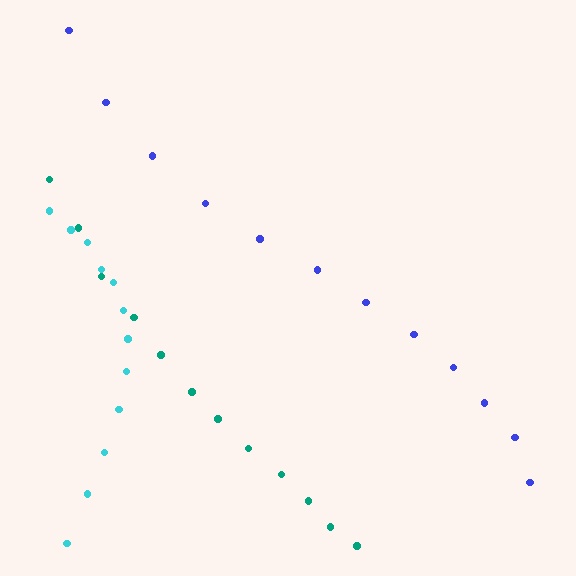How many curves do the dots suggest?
There are 3 distinct paths.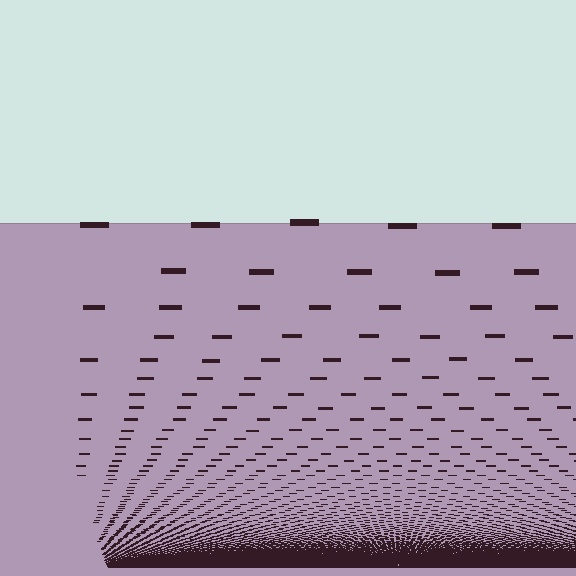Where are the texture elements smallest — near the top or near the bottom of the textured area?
Near the bottom.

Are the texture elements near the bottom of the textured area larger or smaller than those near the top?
Smaller. The gradient is inverted — elements near the bottom are smaller and denser.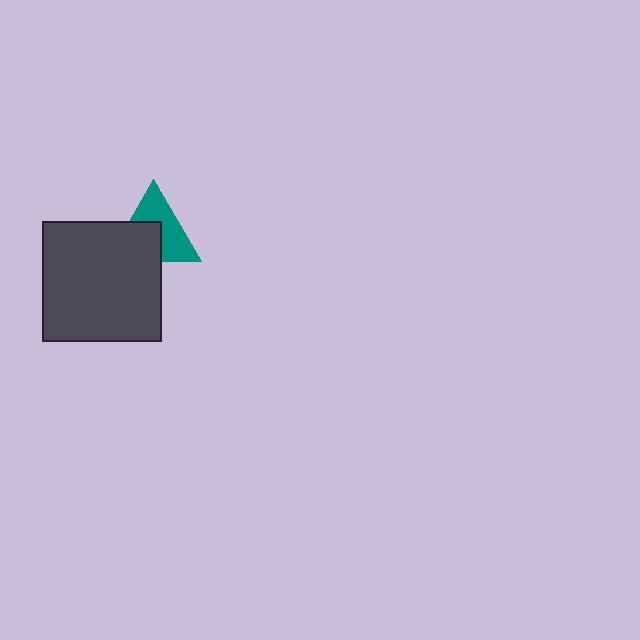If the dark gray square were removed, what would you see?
You would see the complete teal triangle.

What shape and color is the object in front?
The object in front is a dark gray square.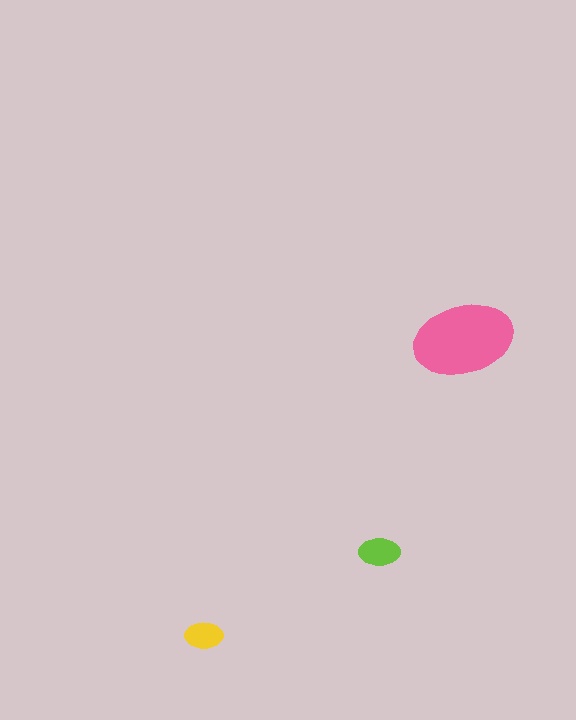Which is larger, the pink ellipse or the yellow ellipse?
The pink one.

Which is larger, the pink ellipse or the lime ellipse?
The pink one.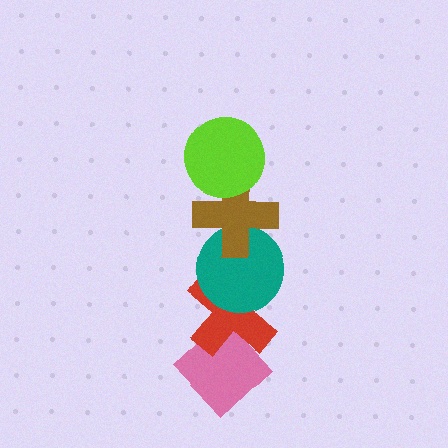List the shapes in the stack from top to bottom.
From top to bottom: the lime circle, the brown cross, the teal circle, the red cross, the pink diamond.